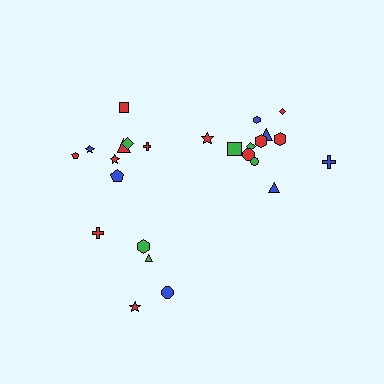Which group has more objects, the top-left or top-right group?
The top-right group.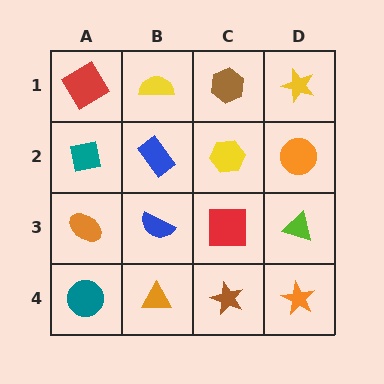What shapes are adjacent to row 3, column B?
A blue rectangle (row 2, column B), an orange triangle (row 4, column B), an orange ellipse (row 3, column A), a red square (row 3, column C).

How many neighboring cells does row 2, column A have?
3.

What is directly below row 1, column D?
An orange circle.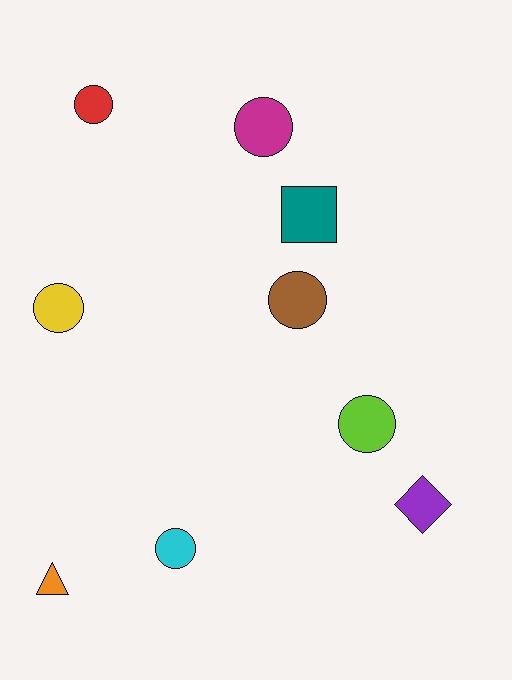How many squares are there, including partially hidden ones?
There is 1 square.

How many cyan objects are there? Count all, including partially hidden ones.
There is 1 cyan object.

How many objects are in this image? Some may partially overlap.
There are 9 objects.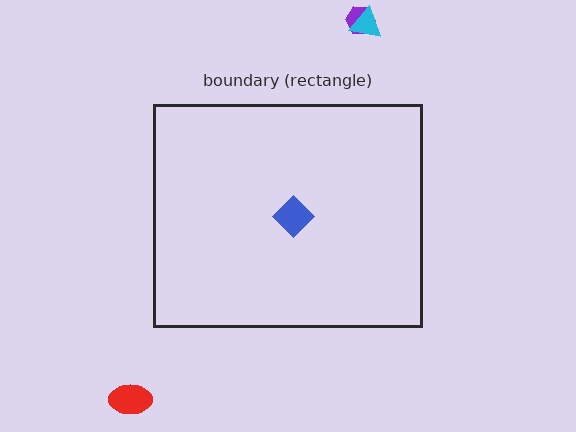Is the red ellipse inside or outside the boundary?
Outside.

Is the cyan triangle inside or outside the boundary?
Outside.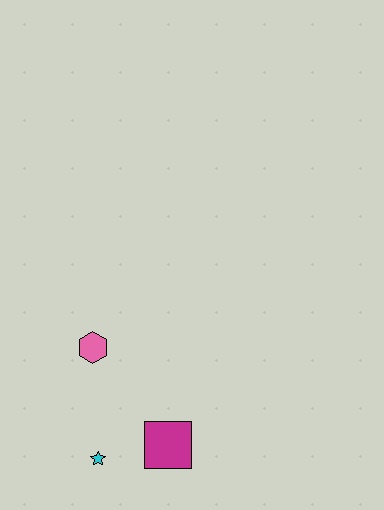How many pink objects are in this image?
There is 1 pink object.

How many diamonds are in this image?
There are no diamonds.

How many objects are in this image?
There are 3 objects.